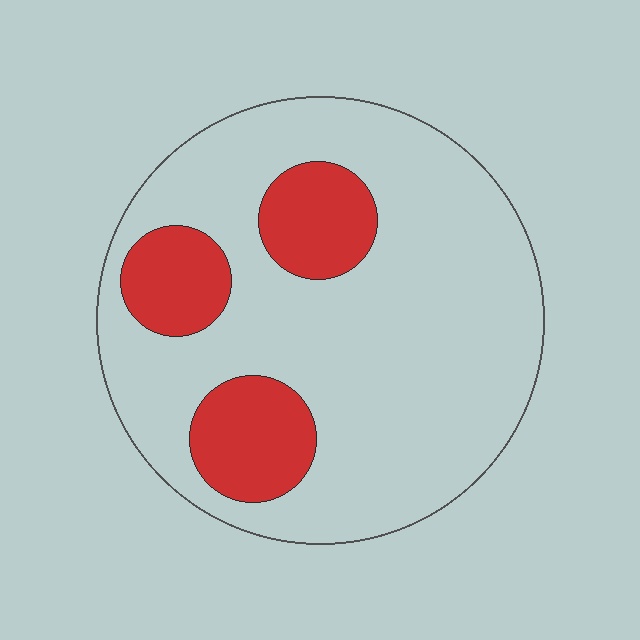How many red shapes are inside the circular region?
3.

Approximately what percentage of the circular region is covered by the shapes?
Approximately 20%.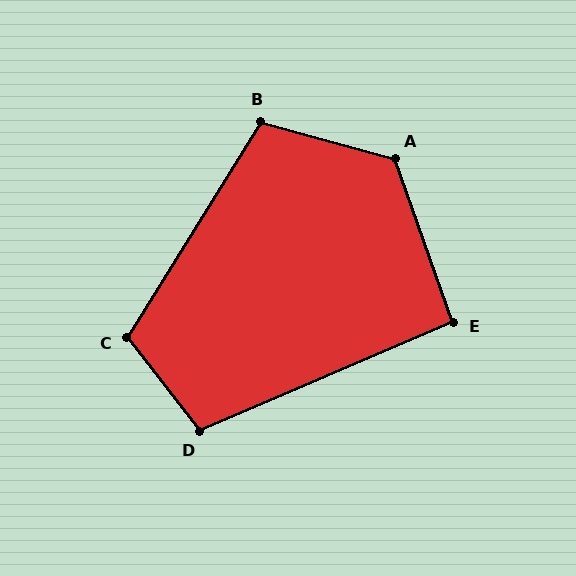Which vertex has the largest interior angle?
A, at approximately 124 degrees.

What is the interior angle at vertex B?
Approximately 107 degrees (obtuse).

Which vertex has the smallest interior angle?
E, at approximately 94 degrees.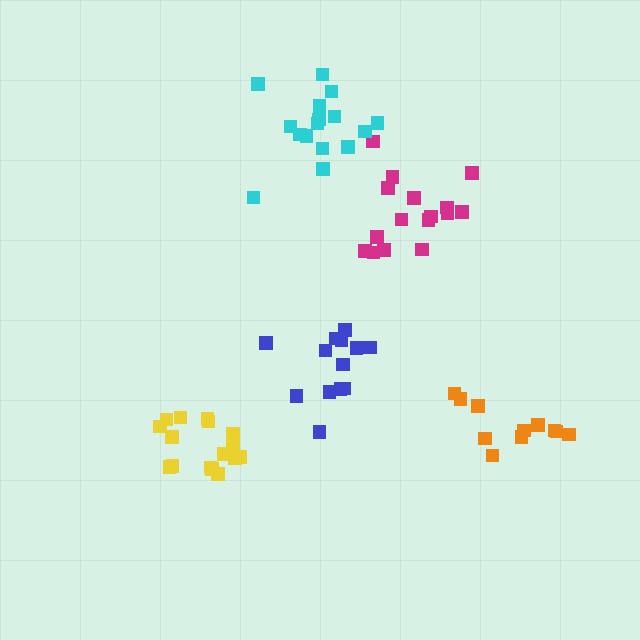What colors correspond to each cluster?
The clusters are colored: yellow, orange, magenta, cyan, blue.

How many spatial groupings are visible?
There are 5 spatial groupings.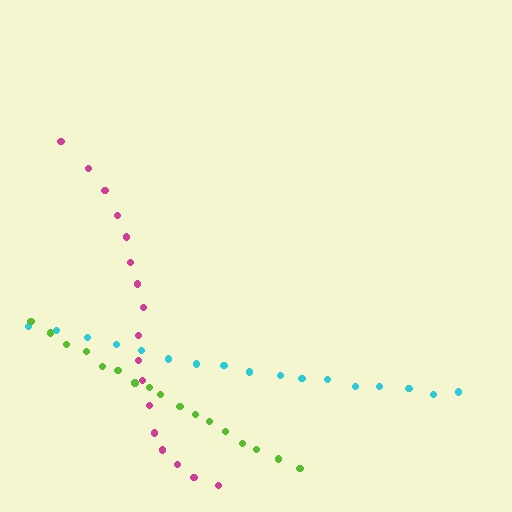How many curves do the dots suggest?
There are 3 distinct paths.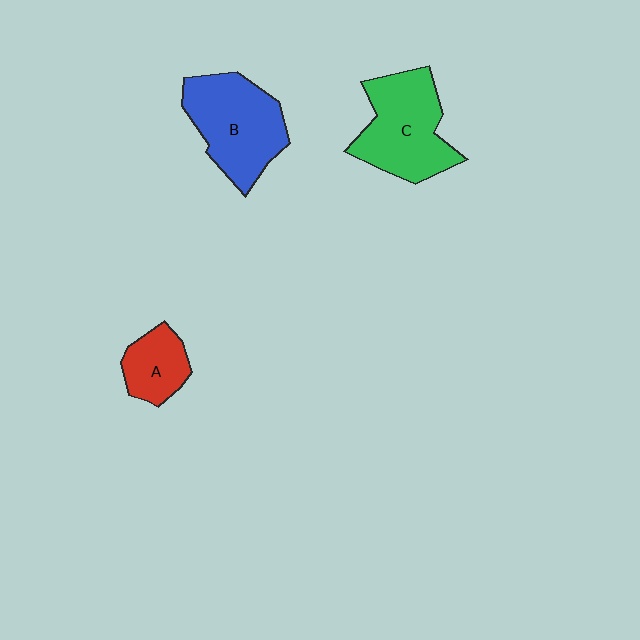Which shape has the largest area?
Shape B (blue).